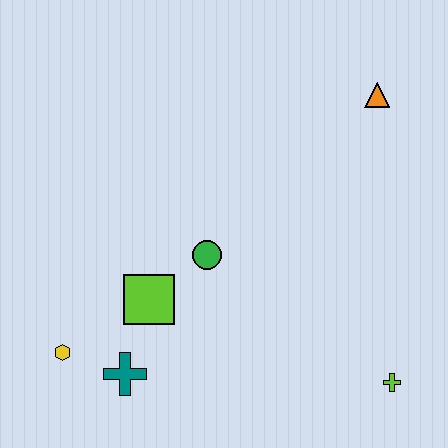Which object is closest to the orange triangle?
The green circle is closest to the orange triangle.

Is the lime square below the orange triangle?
Yes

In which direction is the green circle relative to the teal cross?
The green circle is above the teal cross.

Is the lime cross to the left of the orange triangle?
No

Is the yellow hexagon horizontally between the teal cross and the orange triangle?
No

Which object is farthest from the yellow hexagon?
The orange triangle is farthest from the yellow hexagon.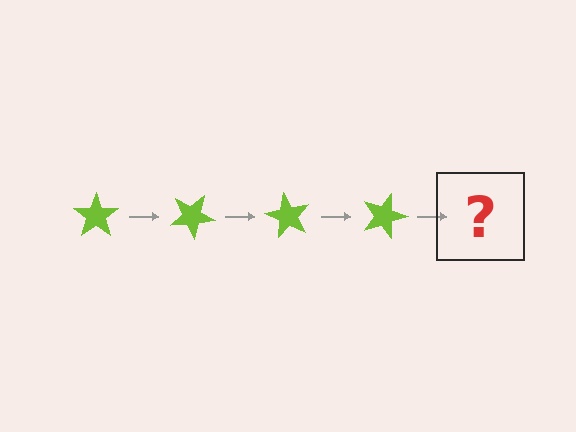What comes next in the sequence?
The next element should be a lime star rotated 120 degrees.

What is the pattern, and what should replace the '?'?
The pattern is that the star rotates 30 degrees each step. The '?' should be a lime star rotated 120 degrees.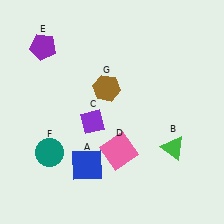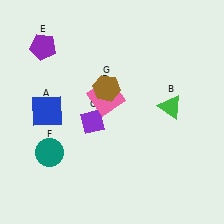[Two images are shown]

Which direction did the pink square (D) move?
The pink square (D) moved up.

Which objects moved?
The objects that moved are: the blue square (A), the green triangle (B), the pink square (D).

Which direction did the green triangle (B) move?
The green triangle (B) moved up.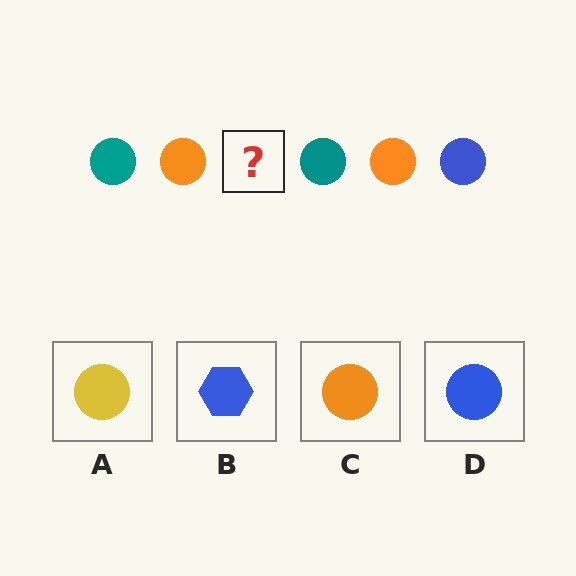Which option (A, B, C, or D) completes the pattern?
D.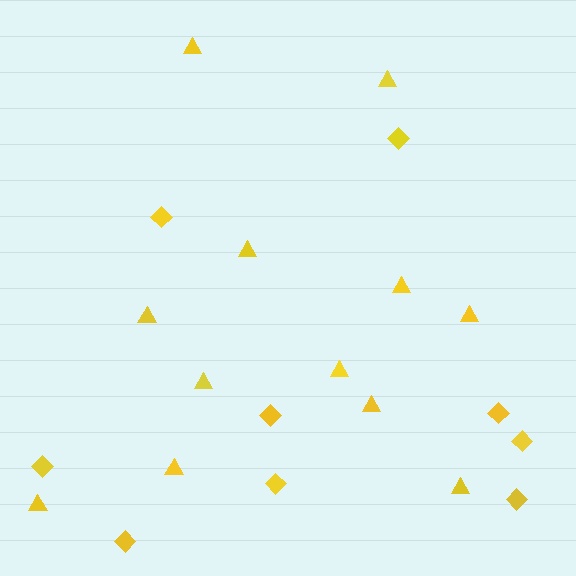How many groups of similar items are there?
There are 2 groups: one group of triangles (12) and one group of diamonds (9).